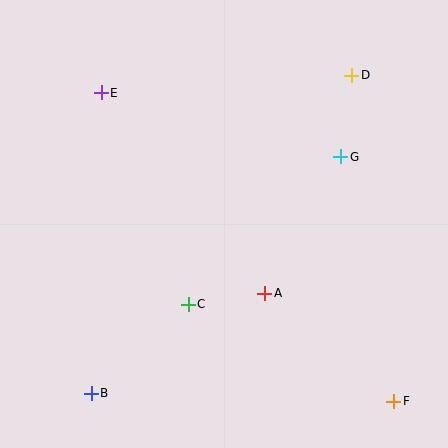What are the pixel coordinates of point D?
Point D is at (352, 75).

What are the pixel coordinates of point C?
Point C is at (188, 304).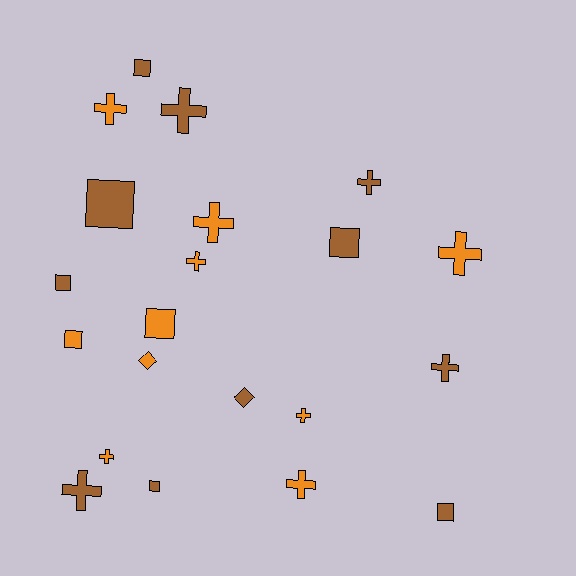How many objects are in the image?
There are 21 objects.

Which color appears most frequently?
Brown, with 11 objects.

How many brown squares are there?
There are 6 brown squares.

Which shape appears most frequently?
Cross, with 11 objects.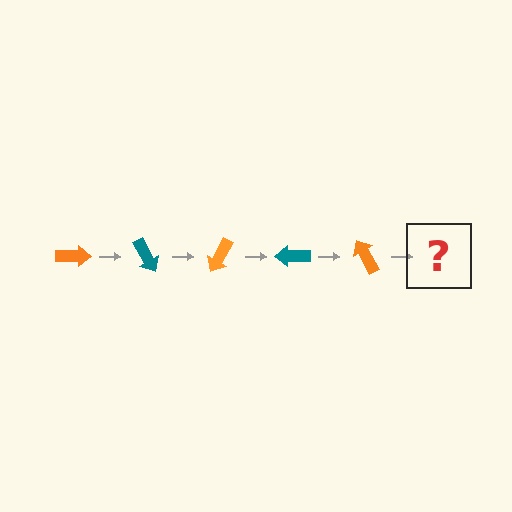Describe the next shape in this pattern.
It should be a teal arrow, rotated 300 degrees from the start.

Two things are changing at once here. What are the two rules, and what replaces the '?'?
The two rules are that it rotates 60 degrees each step and the color cycles through orange and teal. The '?' should be a teal arrow, rotated 300 degrees from the start.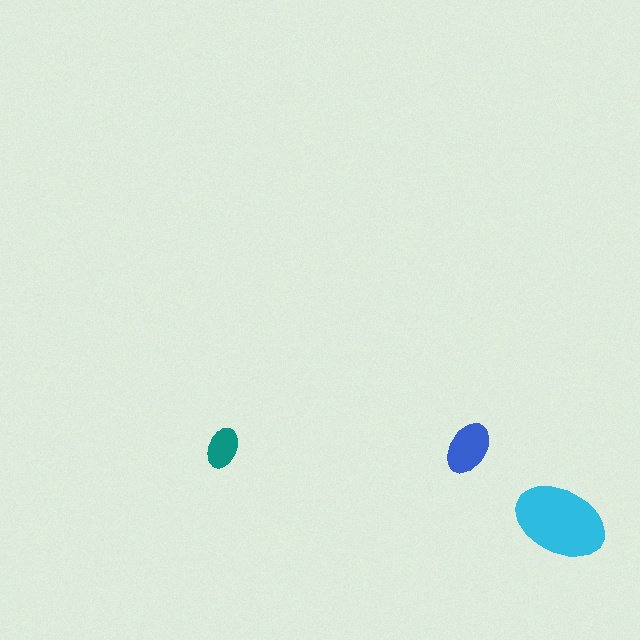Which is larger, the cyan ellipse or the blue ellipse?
The cyan one.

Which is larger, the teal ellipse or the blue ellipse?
The blue one.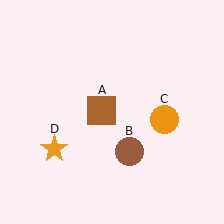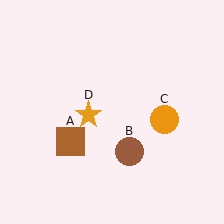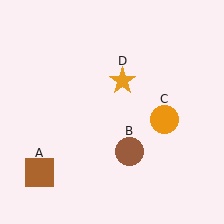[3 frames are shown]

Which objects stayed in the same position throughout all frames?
Brown circle (object B) and orange circle (object C) remained stationary.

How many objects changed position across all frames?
2 objects changed position: brown square (object A), orange star (object D).